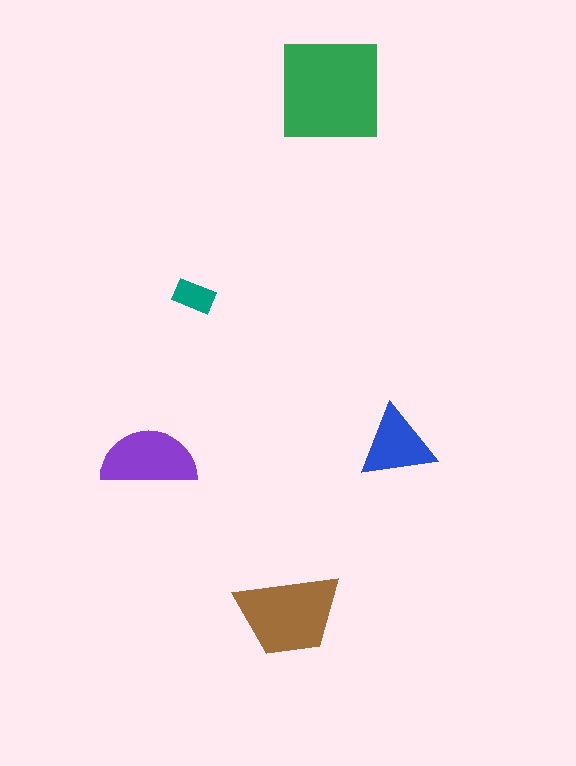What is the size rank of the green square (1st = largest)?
1st.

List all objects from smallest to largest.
The teal rectangle, the blue triangle, the purple semicircle, the brown trapezoid, the green square.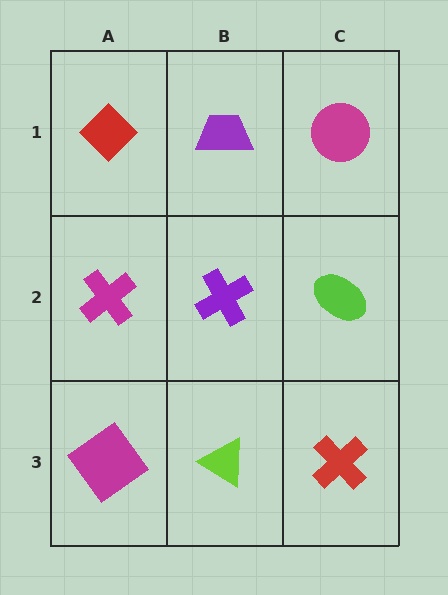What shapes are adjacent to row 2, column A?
A red diamond (row 1, column A), a magenta diamond (row 3, column A), a purple cross (row 2, column B).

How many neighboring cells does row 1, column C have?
2.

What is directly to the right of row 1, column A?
A purple trapezoid.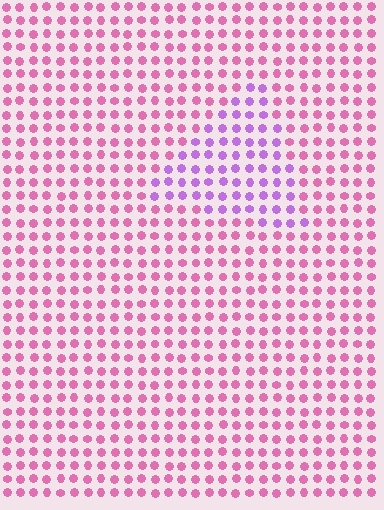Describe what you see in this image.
The image is filled with small pink elements in a uniform arrangement. A triangle-shaped region is visible where the elements are tinted to a slightly different hue, forming a subtle color boundary.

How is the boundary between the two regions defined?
The boundary is defined purely by a slight shift in hue (about 41 degrees). Spacing, size, and orientation are identical on both sides.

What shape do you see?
I see a triangle.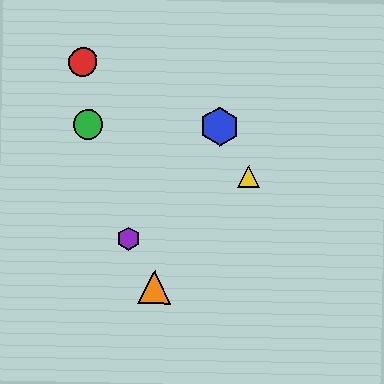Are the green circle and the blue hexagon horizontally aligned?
Yes, both are at y≈124.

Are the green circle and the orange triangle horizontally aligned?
No, the green circle is at y≈124 and the orange triangle is at y≈287.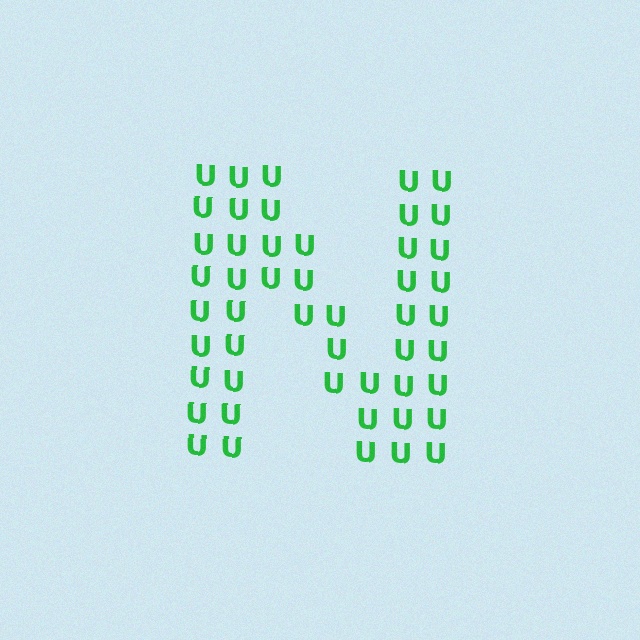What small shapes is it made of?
It is made of small letter U's.